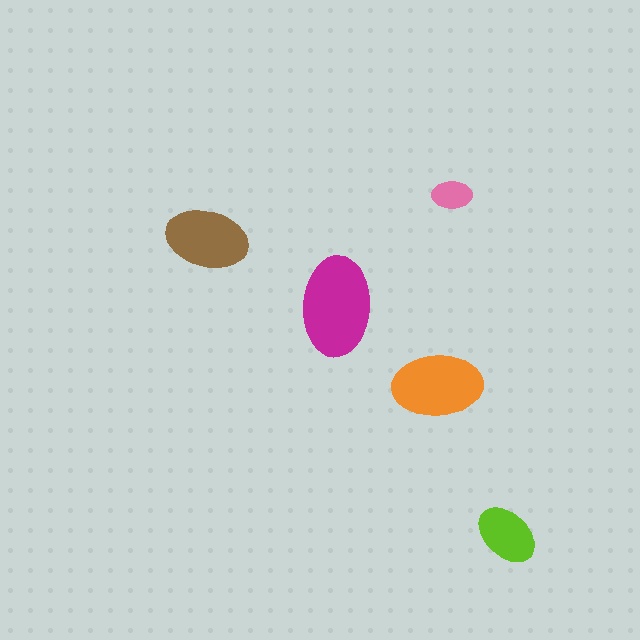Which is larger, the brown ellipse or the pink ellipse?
The brown one.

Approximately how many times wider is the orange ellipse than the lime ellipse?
About 1.5 times wider.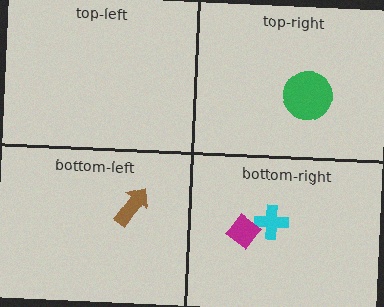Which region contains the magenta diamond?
The bottom-right region.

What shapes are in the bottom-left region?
The brown arrow.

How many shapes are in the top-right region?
1.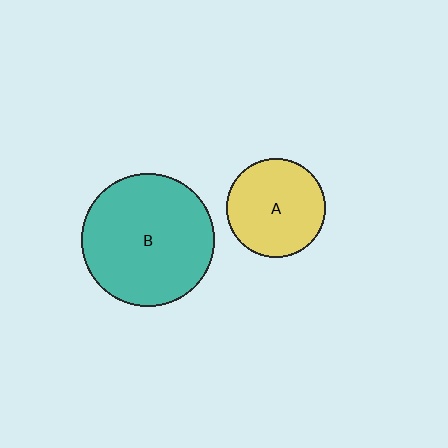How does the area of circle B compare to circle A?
Approximately 1.8 times.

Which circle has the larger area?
Circle B (teal).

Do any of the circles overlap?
No, none of the circles overlap.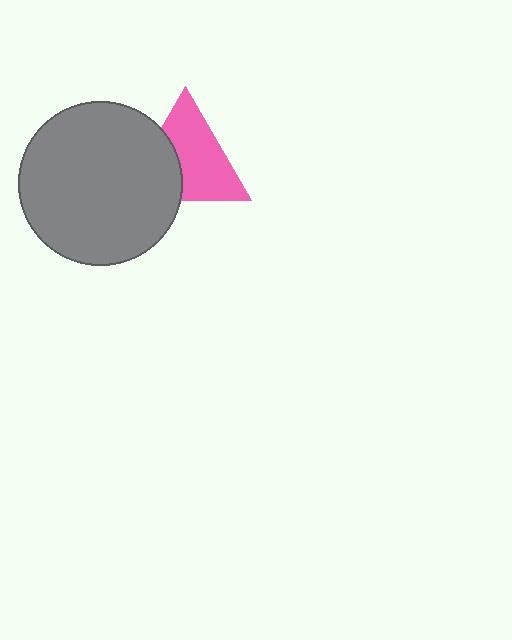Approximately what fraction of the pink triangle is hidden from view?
Roughly 36% of the pink triangle is hidden behind the gray circle.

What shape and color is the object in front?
The object in front is a gray circle.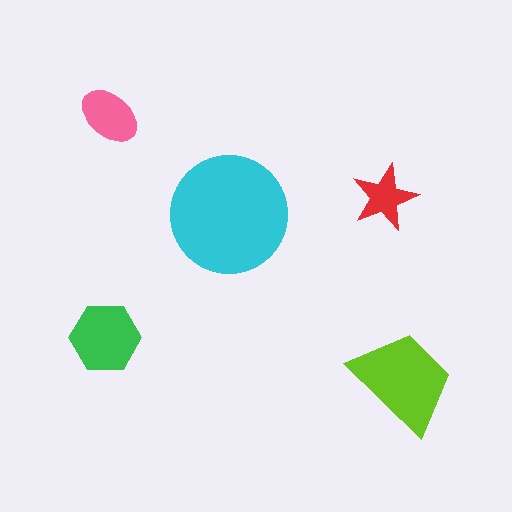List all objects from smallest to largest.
The red star, the pink ellipse, the green hexagon, the lime trapezoid, the cyan circle.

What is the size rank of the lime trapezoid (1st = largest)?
2nd.